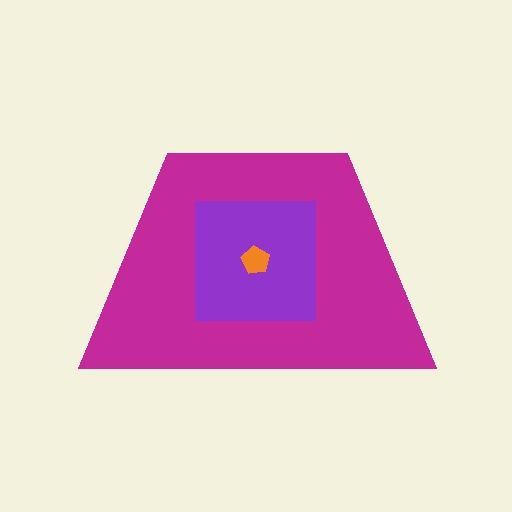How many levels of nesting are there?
3.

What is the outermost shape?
The magenta trapezoid.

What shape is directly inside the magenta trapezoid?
The purple square.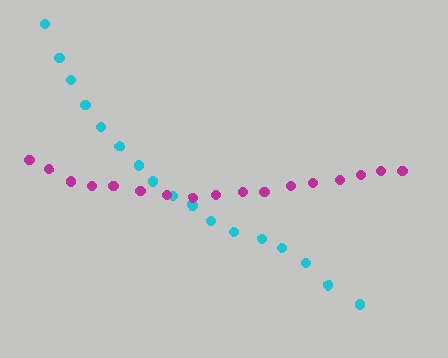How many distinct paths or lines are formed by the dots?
There are 2 distinct paths.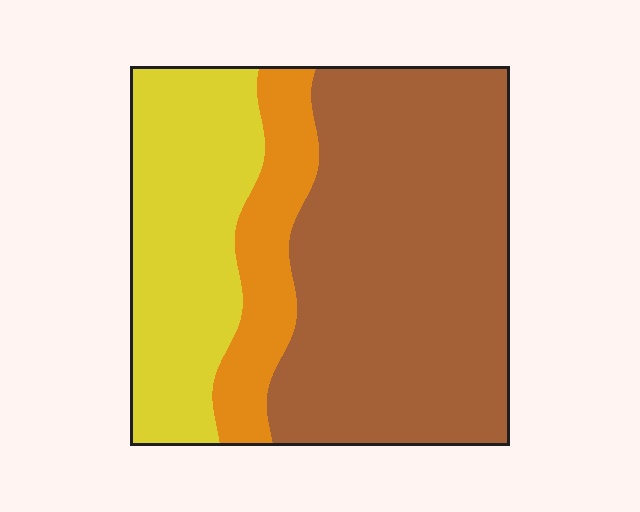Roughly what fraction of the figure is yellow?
Yellow takes up between a quarter and a half of the figure.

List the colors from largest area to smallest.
From largest to smallest: brown, yellow, orange.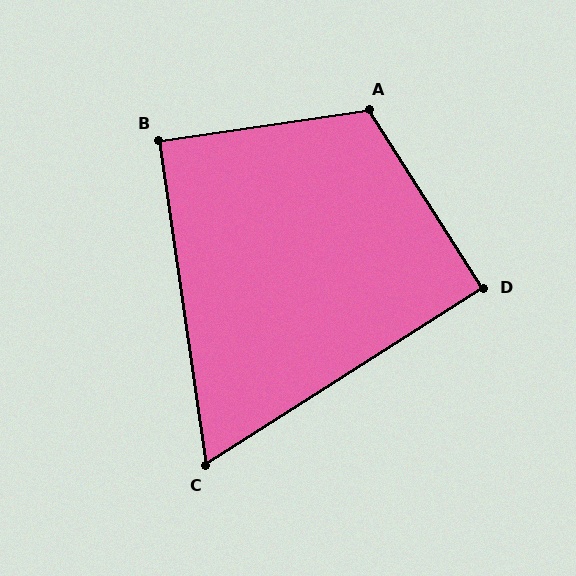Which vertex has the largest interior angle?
A, at approximately 114 degrees.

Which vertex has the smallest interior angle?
C, at approximately 66 degrees.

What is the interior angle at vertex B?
Approximately 90 degrees (approximately right).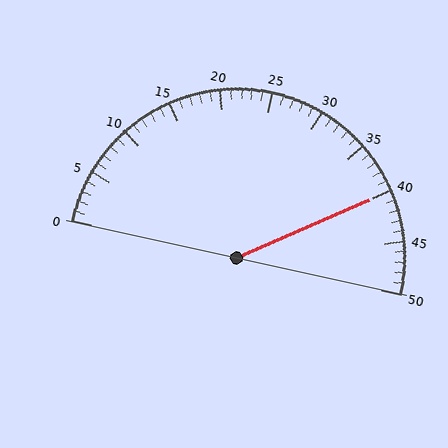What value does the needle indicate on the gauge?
The needle indicates approximately 40.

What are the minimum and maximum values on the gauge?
The gauge ranges from 0 to 50.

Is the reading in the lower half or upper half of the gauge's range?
The reading is in the upper half of the range (0 to 50).